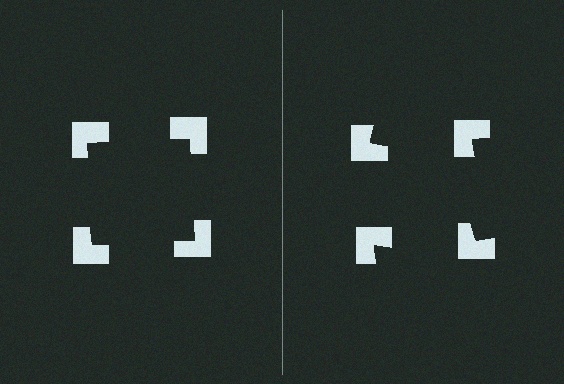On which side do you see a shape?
An illusory square appears on the left side. On the right side the wedge cuts are rotated, so no coherent shape forms.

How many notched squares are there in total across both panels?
8 — 4 on each side.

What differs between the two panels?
The notched squares are positioned identically on both sides; only the wedge orientations differ. On the left they align to a square; on the right they are misaligned.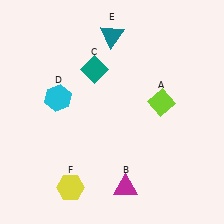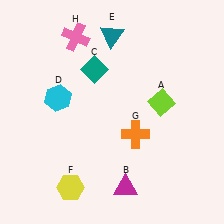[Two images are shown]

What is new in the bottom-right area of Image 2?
An orange cross (G) was added in the bottom-right area of Image 2.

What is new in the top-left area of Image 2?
A pink cross (H) was added in the top-left area of Image 2.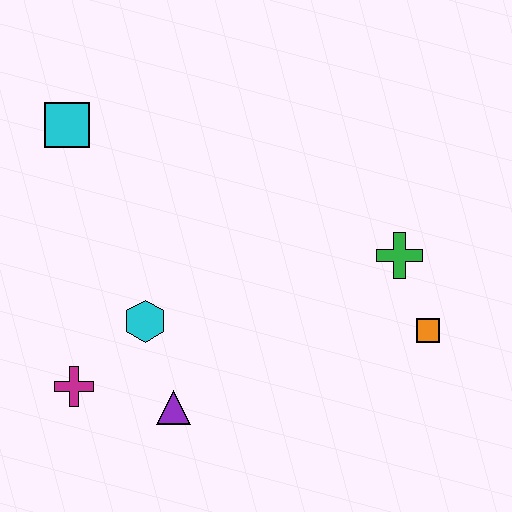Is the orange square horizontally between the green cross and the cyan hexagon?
No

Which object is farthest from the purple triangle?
The cyan square is farthest from the purple triangle.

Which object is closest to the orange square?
The green cross is closest to the orange square.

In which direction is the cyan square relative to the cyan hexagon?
The cyan square is above the cyan hexagon.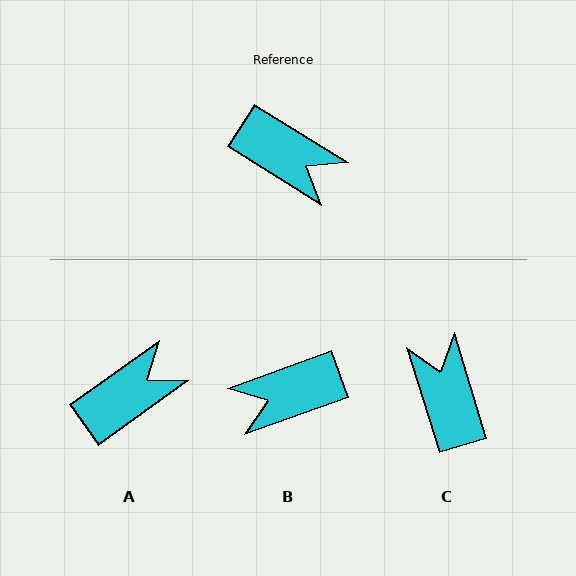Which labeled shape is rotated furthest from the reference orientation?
C, about 139 degrees away.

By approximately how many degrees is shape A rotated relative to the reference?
Approximately 67 degrees counter-clockwise.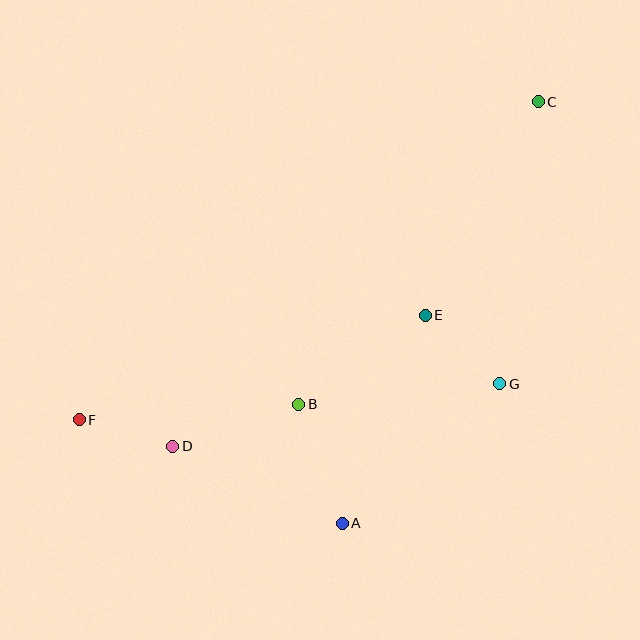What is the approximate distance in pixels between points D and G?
The distance between D and G is approximately 333 pixels.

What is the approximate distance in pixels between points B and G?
The distance between B and G is approximately 202 pixels.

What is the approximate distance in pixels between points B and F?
The distance between B and F is approximately 220 pixels.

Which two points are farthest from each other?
Points C and F are farthest from each other.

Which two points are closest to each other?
Points D and F are closest to each other.